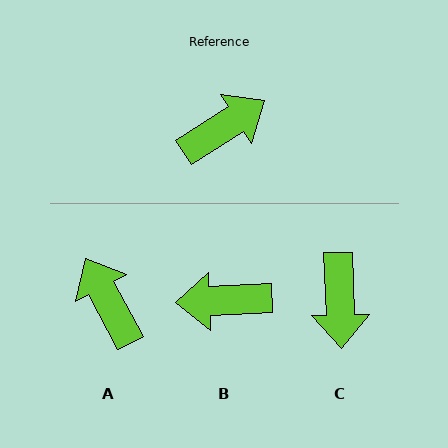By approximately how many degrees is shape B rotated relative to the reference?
Approximately 150 degrees counter-clockwise.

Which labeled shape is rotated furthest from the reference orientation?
B, about 150 degrees away.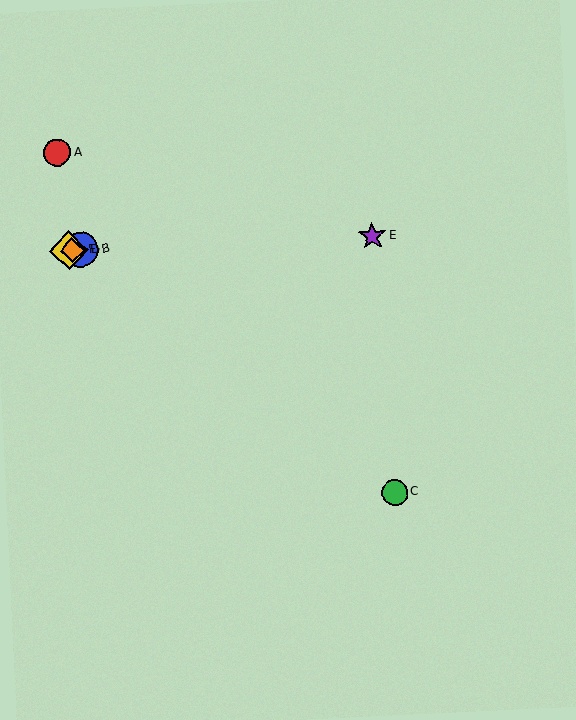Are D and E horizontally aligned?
Yes, both are at y≈250.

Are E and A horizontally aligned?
No, E is at y≈236 and A is at y≈152.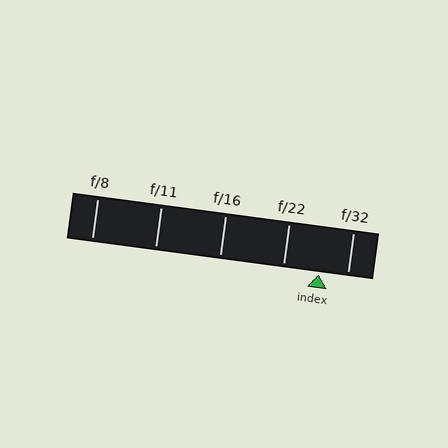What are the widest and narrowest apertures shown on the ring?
The widest aperture shown is f/8 and the narrowest is f/32.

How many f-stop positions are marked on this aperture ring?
There are 5 f-stop positions marked.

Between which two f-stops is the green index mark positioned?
The index mark is between f/22 and f/32.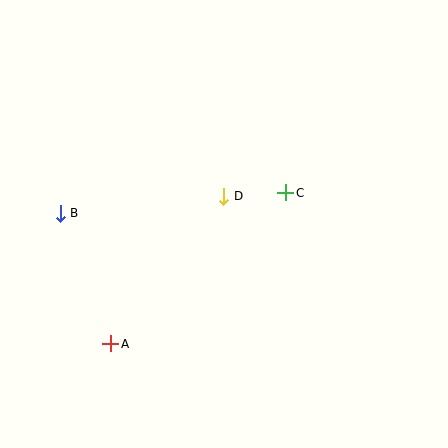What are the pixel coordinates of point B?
Point B is at (60, 213).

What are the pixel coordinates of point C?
Point C is at (286, 193).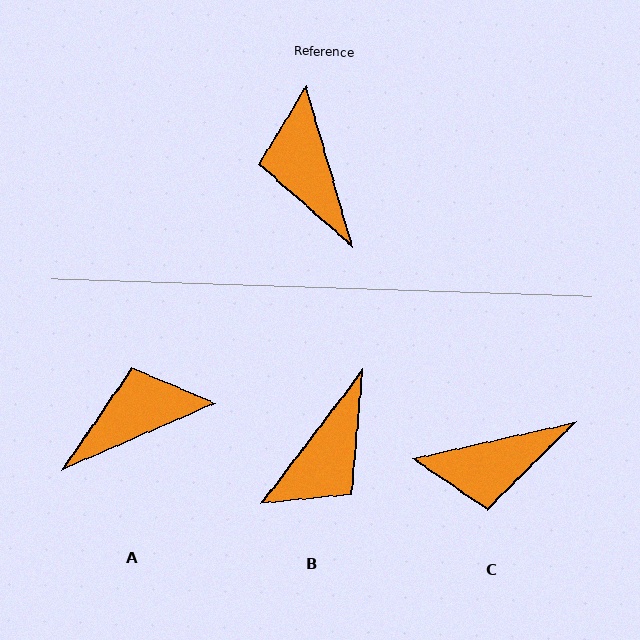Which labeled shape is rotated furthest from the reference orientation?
B, about 126 degrees away.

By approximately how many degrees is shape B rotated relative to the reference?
Approximately 126 degrees counter-clockwise.